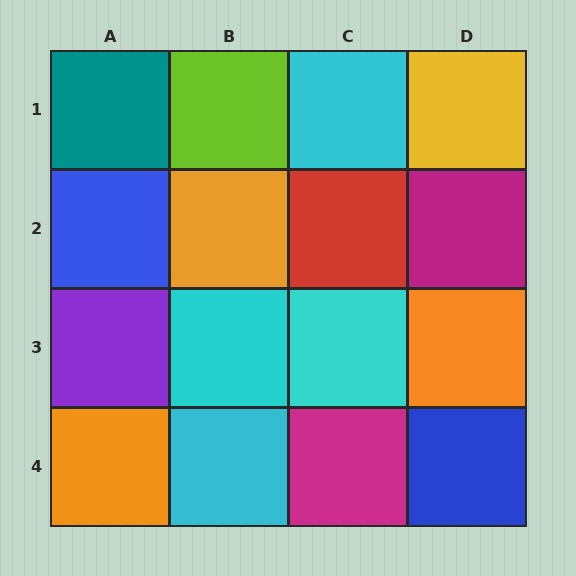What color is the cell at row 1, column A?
Teal.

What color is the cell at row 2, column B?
Orange.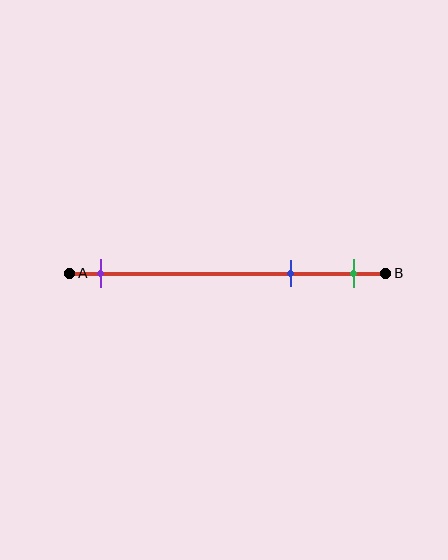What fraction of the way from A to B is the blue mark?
The blue mark is approximately 70% (0.7) of the way from A to B.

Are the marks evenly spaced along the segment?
No, the marks are not evenly spaced.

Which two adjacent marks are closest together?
The blue and green marks are the closest adjacent pair.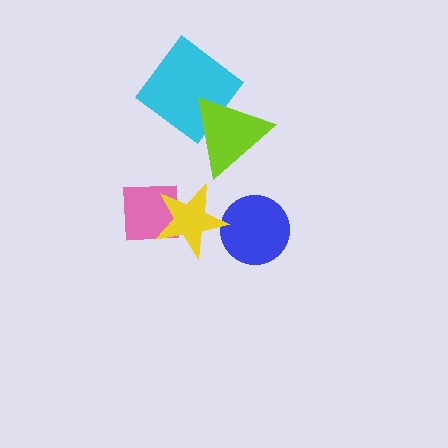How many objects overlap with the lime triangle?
1 object overlaps with the lime triangle.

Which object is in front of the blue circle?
The yellow star is in front of the blue circle.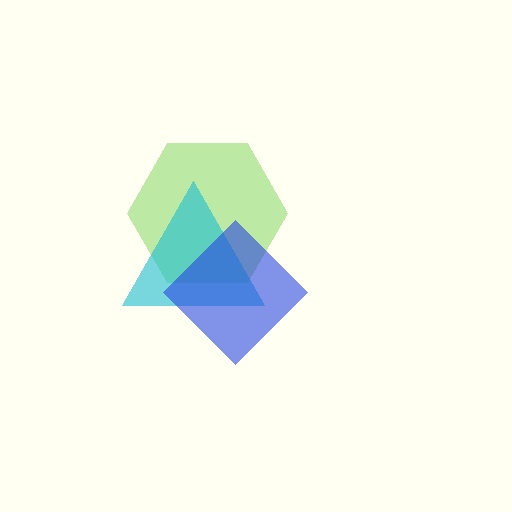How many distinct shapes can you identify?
There are 3 distinct shapes: a lime hexagon, a cyan triangle, a blue diamond.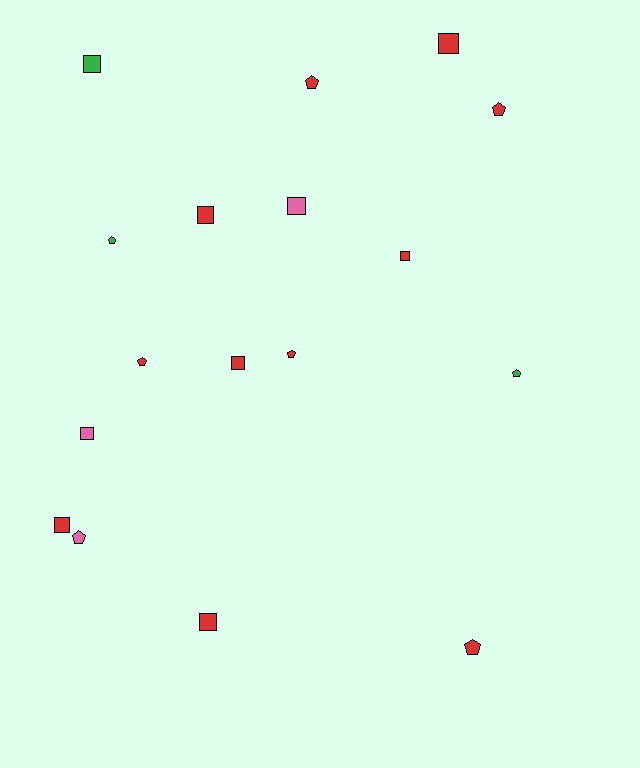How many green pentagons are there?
There are 2 green pentagons.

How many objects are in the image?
There are 17 objects.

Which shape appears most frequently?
Square, with 9 objects.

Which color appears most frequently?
Red, with 11 objects.